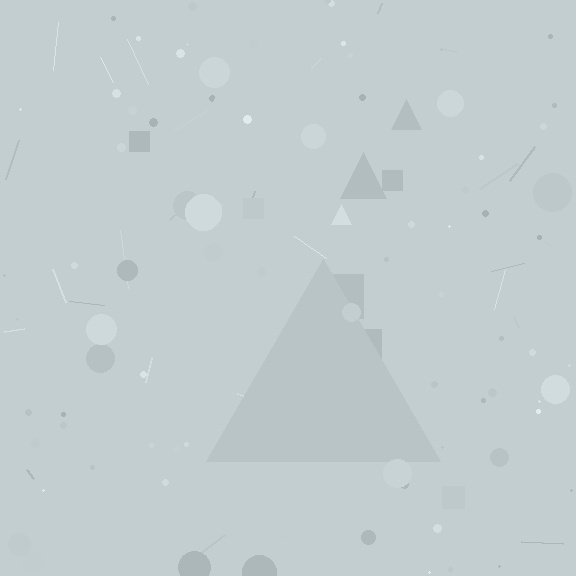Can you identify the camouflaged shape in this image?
The camouflaged shape is a triangle.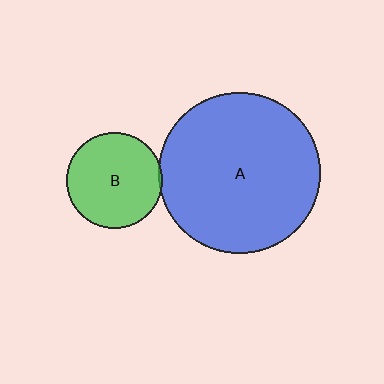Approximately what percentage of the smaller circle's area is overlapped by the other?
Approximately 5%.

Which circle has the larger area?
Circle A (blue).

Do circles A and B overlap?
Yes.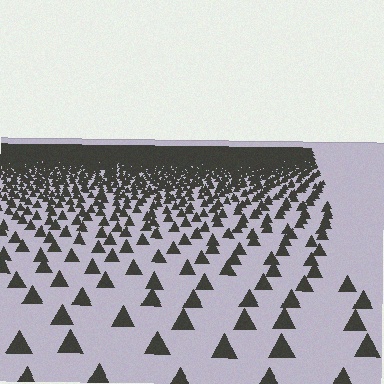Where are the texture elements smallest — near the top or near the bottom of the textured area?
Near the top.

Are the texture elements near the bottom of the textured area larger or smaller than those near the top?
Larger. Near the bottom, elements are closer to the viewer and appear at a bigger on-screen size.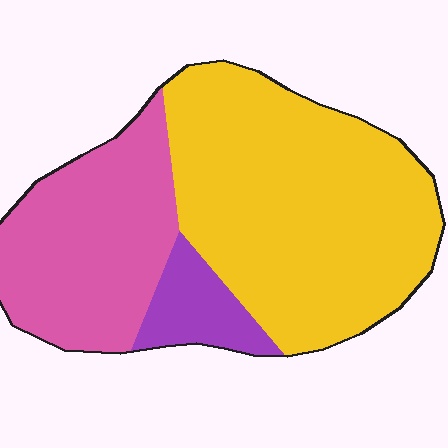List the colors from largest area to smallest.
From largest to smallest: yellow, pink, purple.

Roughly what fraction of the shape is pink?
Pink covers 32% of the shape.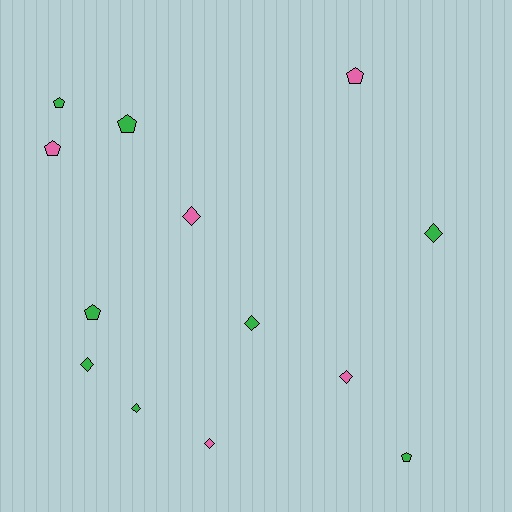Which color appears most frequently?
Green, with 8 objects.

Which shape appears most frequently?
Diamond, with 7 objects.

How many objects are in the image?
There are 13 objects.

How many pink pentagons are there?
There are 2 pink pentagons.